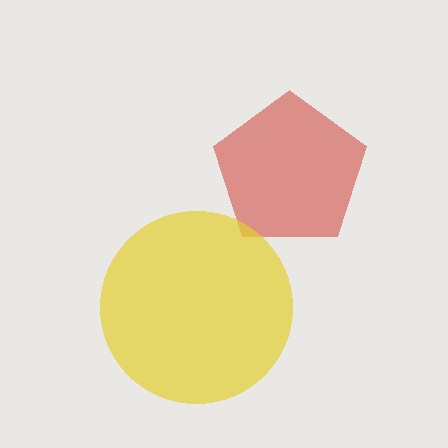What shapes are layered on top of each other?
The layered shapes are: a red pentagon, a yellow circle.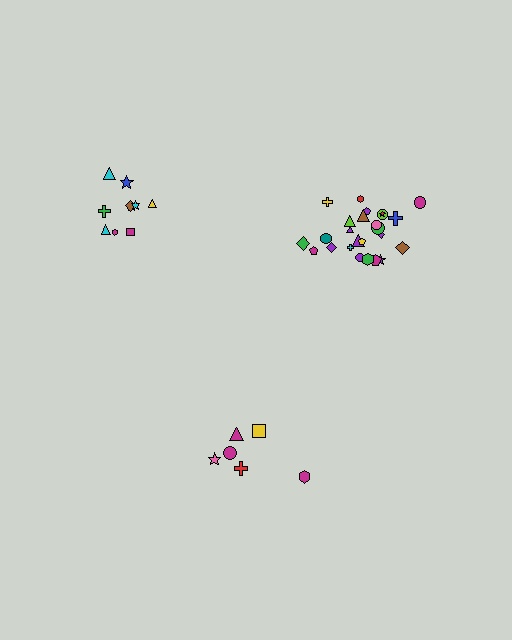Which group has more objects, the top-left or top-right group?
The top-right group.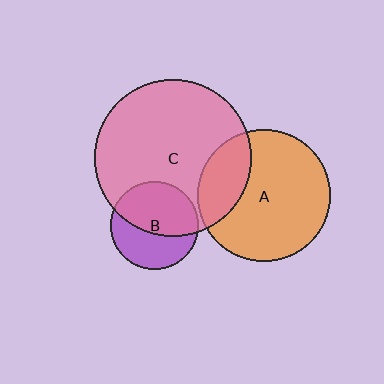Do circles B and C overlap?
Yes.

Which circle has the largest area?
Circle C (pink).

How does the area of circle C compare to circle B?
Approximately 3.2 times.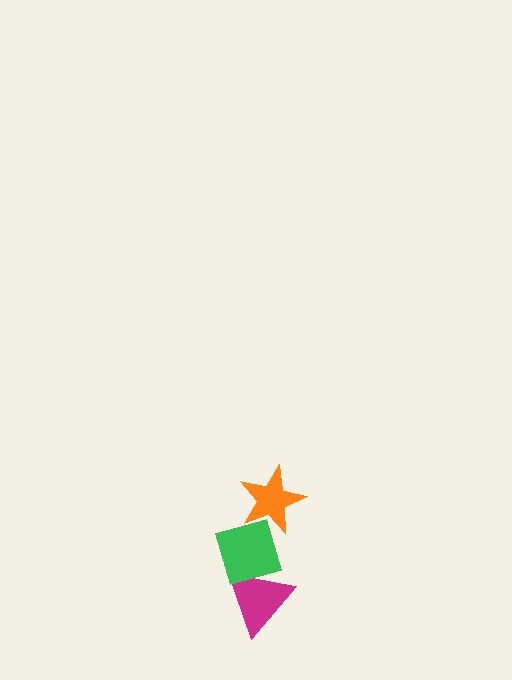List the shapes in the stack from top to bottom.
From top to bottom: the orange star, the green diamond, the magenta triangle.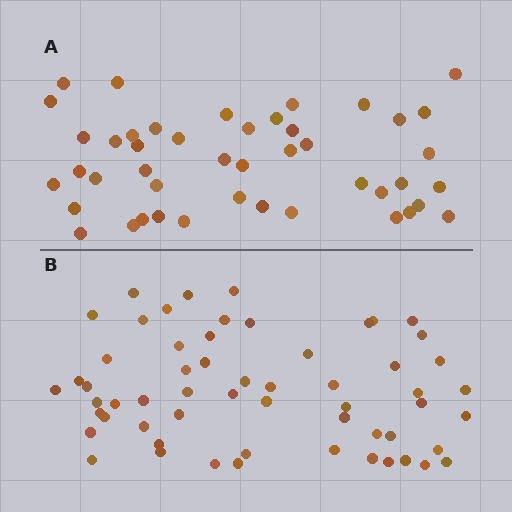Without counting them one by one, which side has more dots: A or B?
Region B (the bottom region) has more dots.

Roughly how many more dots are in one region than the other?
Region B has approximately 15 more dots than region A.